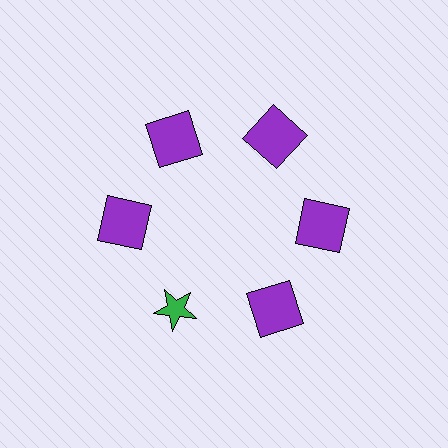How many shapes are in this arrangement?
There are 6 shapes arranged in a ring pattern.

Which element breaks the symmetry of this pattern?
The green star at roughly the 7 o'clock position breaks the symmetry. All other shapes are purple squares.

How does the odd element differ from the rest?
It differs in both color (green instead of purple) and shape (star instead of square).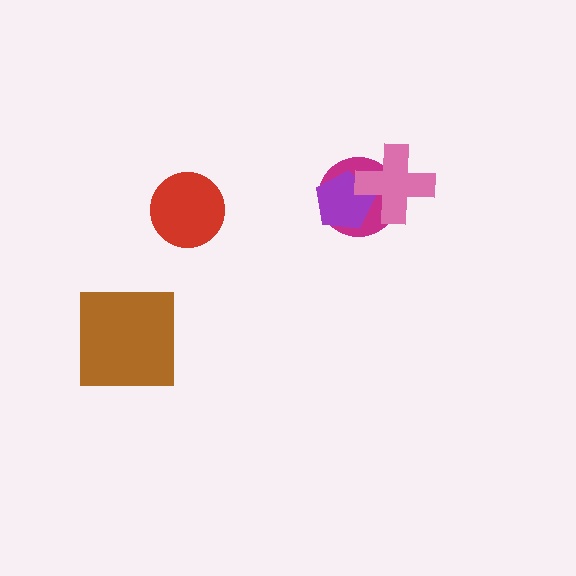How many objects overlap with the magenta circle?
2 objects overlap with the magenta circle.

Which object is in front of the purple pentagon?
The pink cross is in front of the purple pentagon.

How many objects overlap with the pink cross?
2 objects overlap with the pink cross.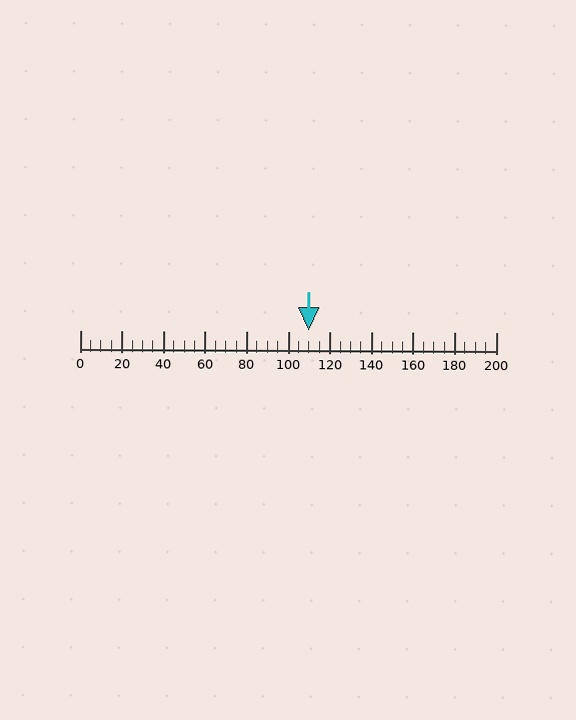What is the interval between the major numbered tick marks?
The major tick marks are spaced 20 units apart.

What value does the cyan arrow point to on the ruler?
The cyan arrow points to approximately 110.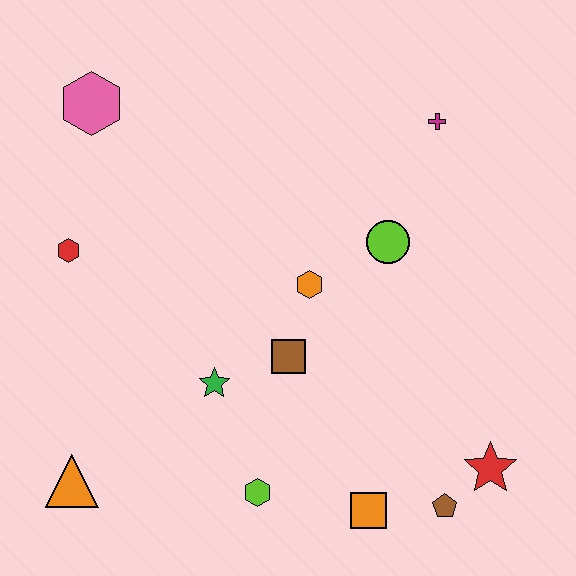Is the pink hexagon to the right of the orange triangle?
Yes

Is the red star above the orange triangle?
Yes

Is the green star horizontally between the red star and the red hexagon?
Yes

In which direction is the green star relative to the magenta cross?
The green star is below the magenta cross.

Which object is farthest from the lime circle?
The orange triangle is farthest from the lime circle.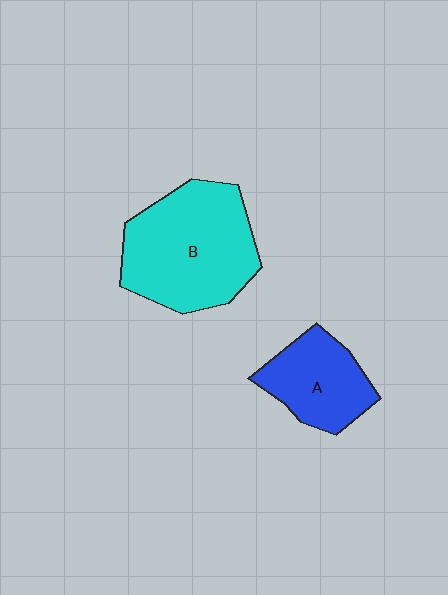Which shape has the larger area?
Shape B (cyan).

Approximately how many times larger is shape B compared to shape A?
Approximately 1.8 times.